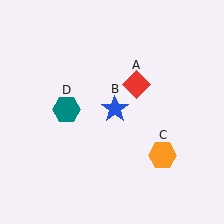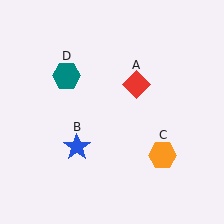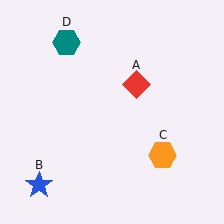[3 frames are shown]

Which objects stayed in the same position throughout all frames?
Red diamond (object A) and orange hexagon (object C) remained stationary.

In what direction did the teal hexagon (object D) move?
The teal hexagon (object D) moved up.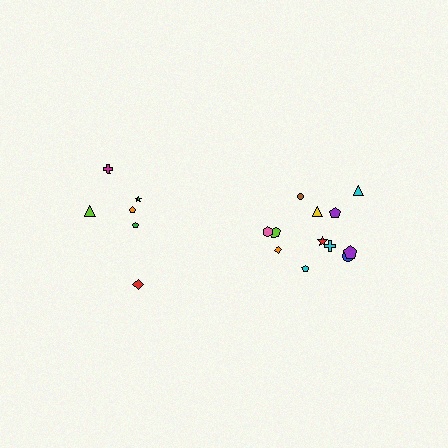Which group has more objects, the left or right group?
The right group.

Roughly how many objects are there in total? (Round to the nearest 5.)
Roughly 20 objects in total.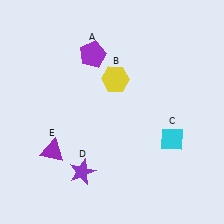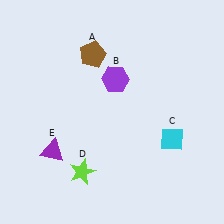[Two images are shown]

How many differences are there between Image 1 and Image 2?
There are 3 differences between the two images.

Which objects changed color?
A changed from purple to brown. B changed from yellow to purple. D changed from purple to lime.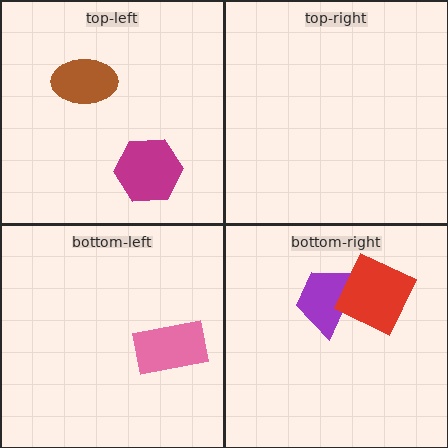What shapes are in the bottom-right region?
The purple trapezoid, the red square.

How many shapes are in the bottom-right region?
2.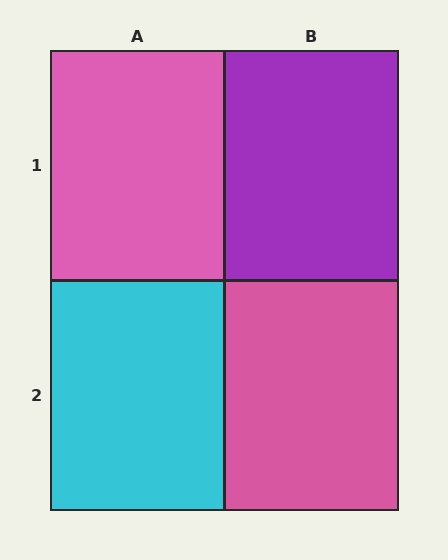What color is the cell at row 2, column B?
Pink.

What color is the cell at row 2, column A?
Cyan.